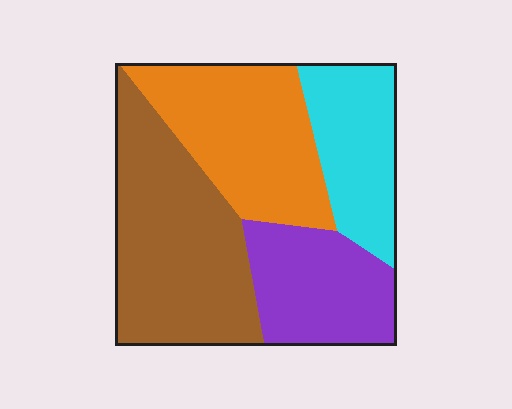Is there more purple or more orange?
Orange.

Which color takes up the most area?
Brown, at roughly 35%.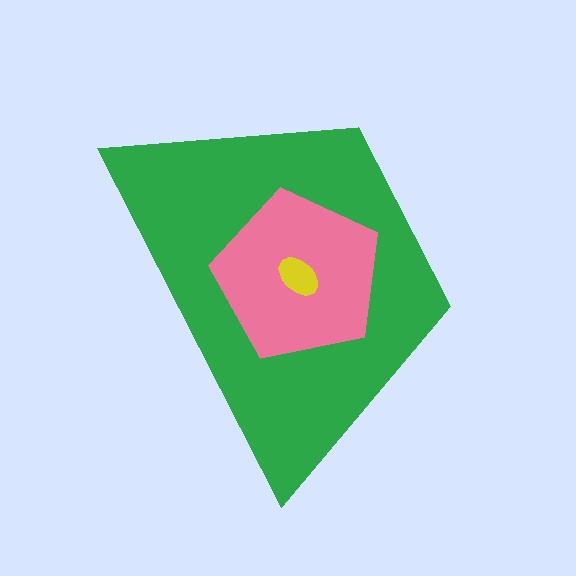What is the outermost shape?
The green trapezoid.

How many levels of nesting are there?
3.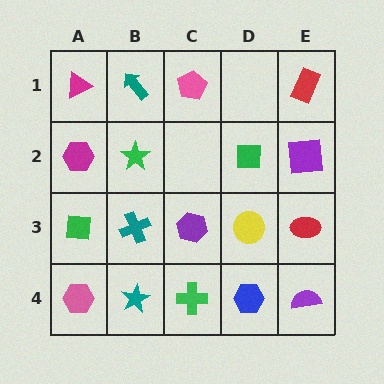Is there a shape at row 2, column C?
No, that cell is empty.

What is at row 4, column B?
A teal star.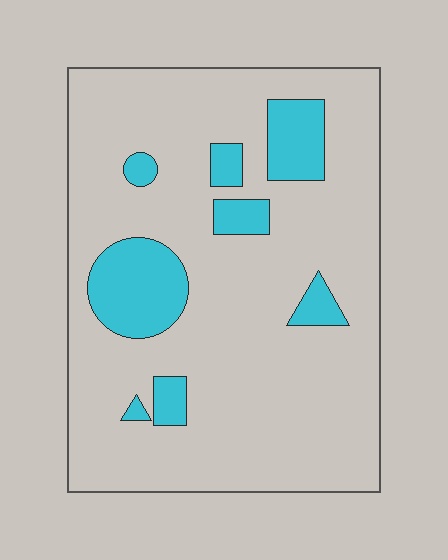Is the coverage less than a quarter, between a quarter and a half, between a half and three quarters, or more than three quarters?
Less than a quarter.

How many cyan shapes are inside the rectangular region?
8.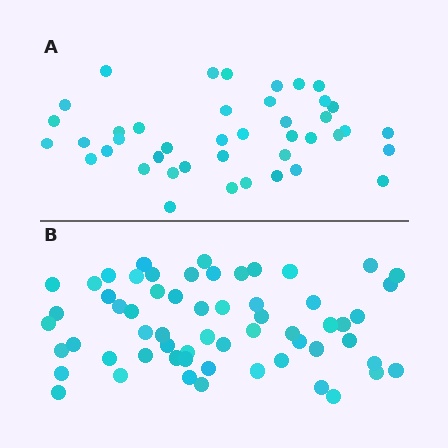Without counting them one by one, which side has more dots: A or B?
Region B (the bottom region) has more dots.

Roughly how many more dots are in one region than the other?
Region B has approximately 20 more dots than region A.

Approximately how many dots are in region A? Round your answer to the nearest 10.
About 40 dots. (The exact count is 42, which rounds to 40.)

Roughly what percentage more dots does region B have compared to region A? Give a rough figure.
About 45% more.